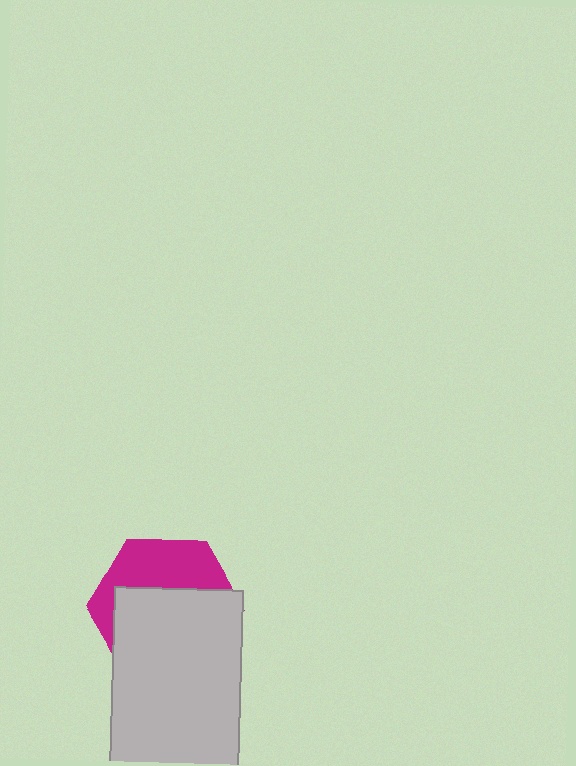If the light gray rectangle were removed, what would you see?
You would see the complete magenta hexagon.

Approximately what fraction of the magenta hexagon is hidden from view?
Roughly 61% of the magenta hexagon is hidden behind the light gray rectangle.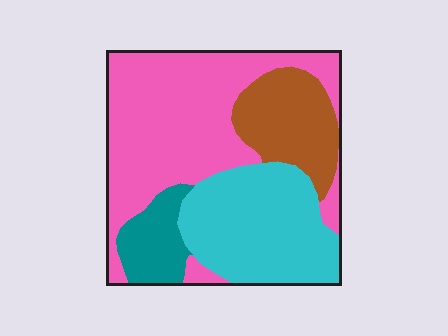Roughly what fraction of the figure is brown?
Brown takes up about one sixth (1/6) of the figure.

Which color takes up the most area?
Pink, at roughly 45%.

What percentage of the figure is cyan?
Cyan takes up about one quarter (1/4) of the figure.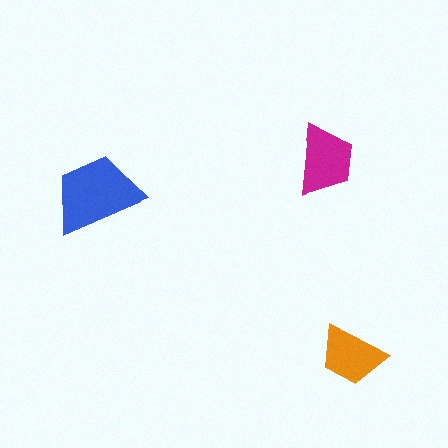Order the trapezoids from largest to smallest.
the blue one, the magenta one, the orange one.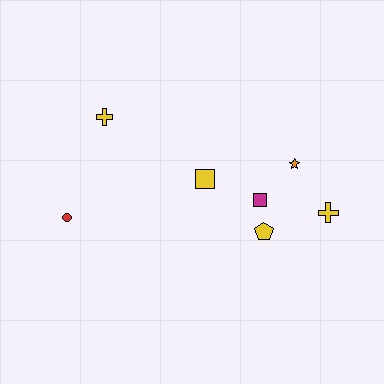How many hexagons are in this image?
There are no hexagons.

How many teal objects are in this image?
There are no teal objects.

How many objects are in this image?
There are 7 objects.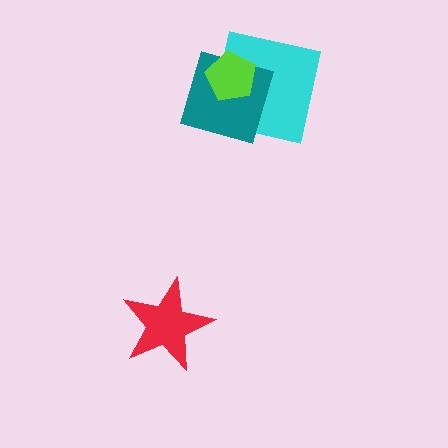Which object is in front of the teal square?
The lime pentagon is in front of the teal square.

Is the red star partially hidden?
No, no other shape covers it.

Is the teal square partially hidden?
Yes, it is partially covered by another shape.